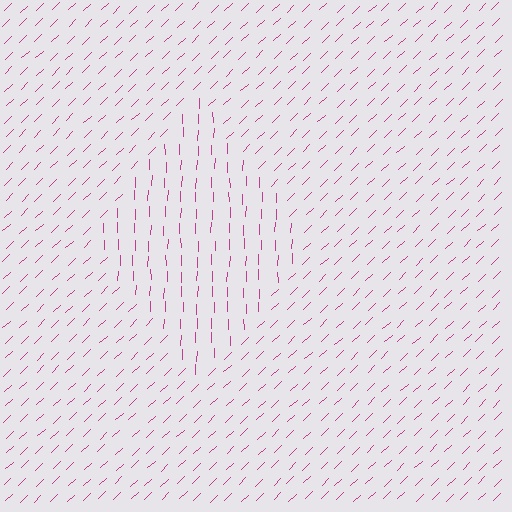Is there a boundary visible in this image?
Yes, there is a texture boundary formed by a change in line orientation.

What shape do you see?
I see a diamond.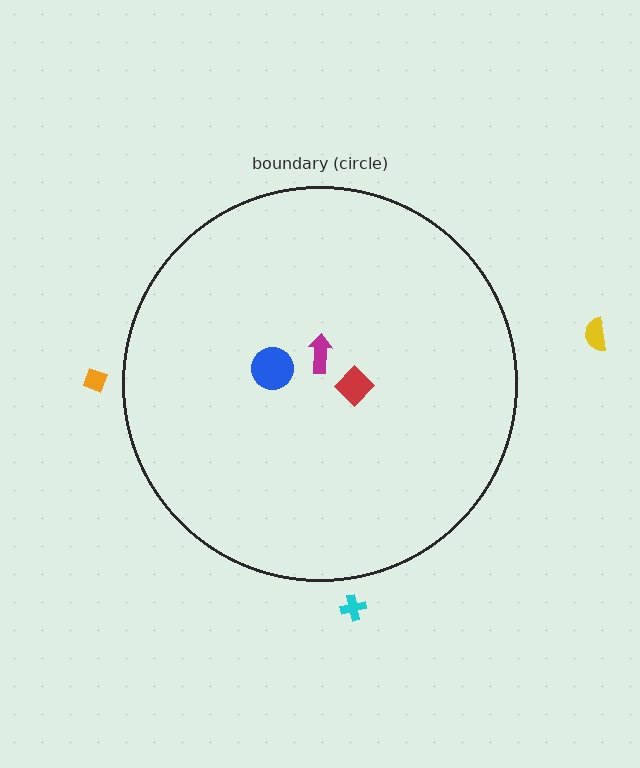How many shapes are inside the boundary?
3 inside, 3 outside.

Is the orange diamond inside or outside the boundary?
Outside.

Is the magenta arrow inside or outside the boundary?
Inside.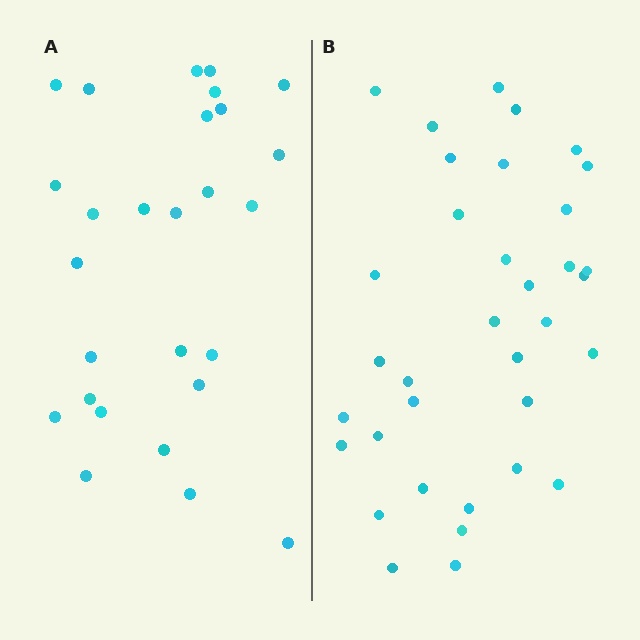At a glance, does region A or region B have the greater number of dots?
Region B (the right region) has more dots.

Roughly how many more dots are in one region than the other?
Region B has roughly 8 or so more dots than region A.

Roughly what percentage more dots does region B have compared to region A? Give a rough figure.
About 30% more.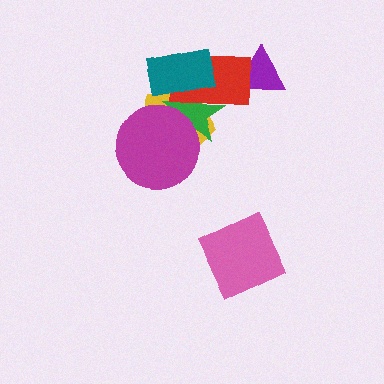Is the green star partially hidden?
Yes, it is partially covered by another shape.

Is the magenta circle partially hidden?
No, no other shape covers it.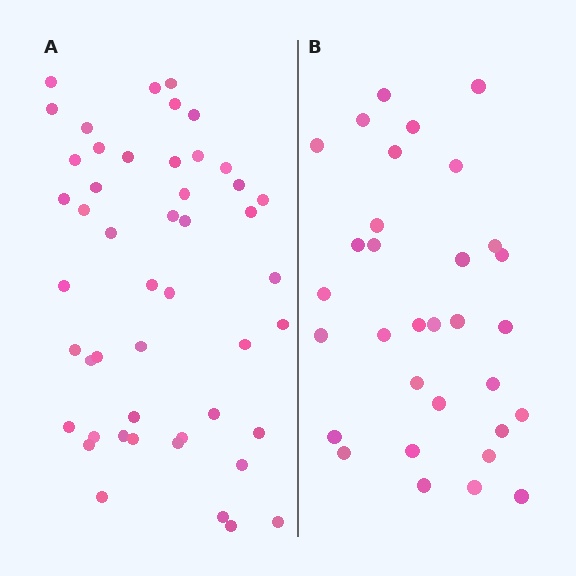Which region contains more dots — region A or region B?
Region A (the left region) has more dots.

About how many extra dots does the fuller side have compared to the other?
Region A has approximately 15 more dots than region B.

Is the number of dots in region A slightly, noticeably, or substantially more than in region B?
Region A has substantially more. The ratio is roughly 1.5 to 1.